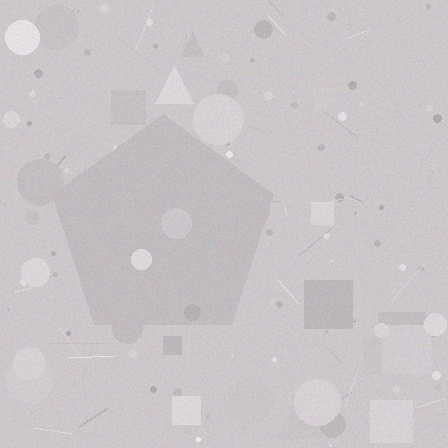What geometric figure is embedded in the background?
A pentagon is embedded in the background.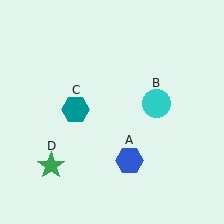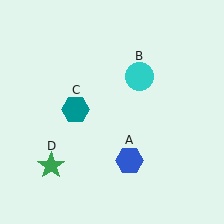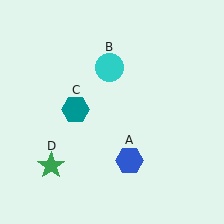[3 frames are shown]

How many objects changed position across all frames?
1 object changed position: cyan circle (object B).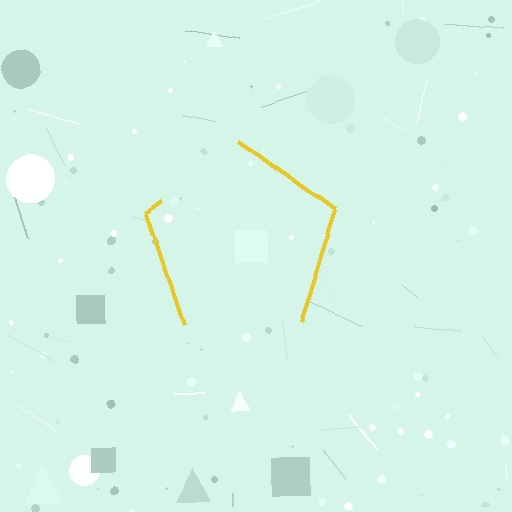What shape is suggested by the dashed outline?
The dashed outline suggests a pentagon.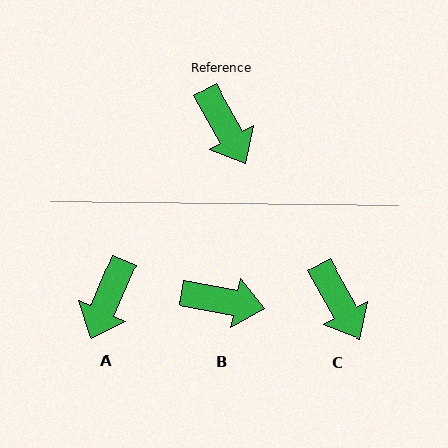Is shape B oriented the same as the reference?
No, it is off by about 50 degrees.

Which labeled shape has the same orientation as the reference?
C.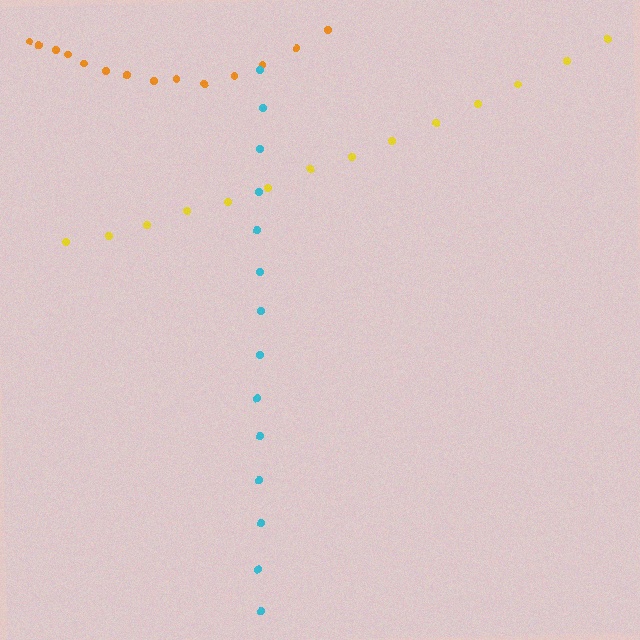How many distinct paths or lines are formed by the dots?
There are 3 distinct paths.